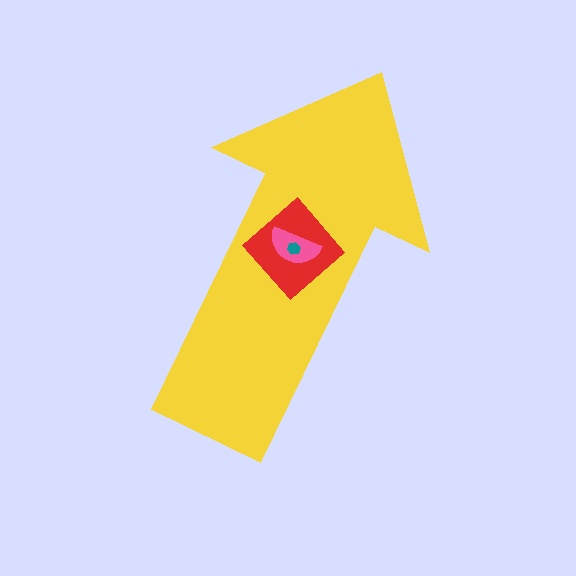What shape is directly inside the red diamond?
The pink semicircle.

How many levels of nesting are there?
4.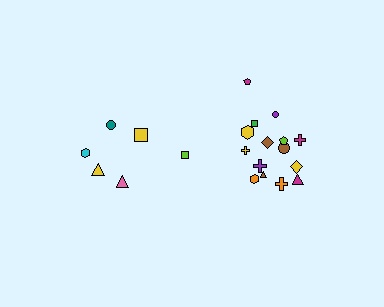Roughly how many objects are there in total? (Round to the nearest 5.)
Roughly 20 objects in total.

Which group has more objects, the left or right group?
The right group.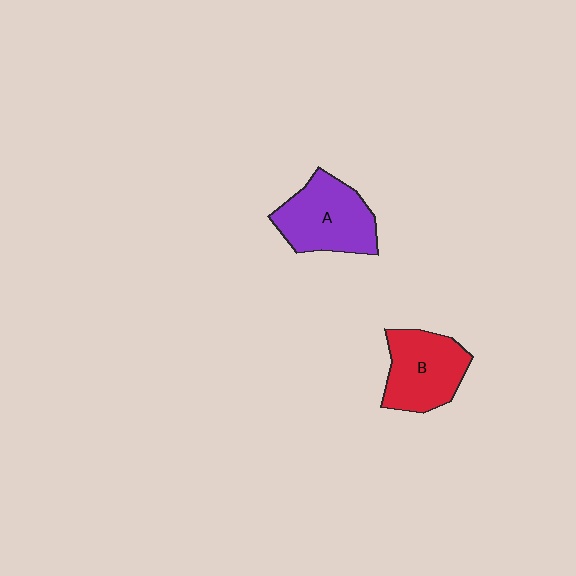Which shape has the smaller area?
Shape B (red).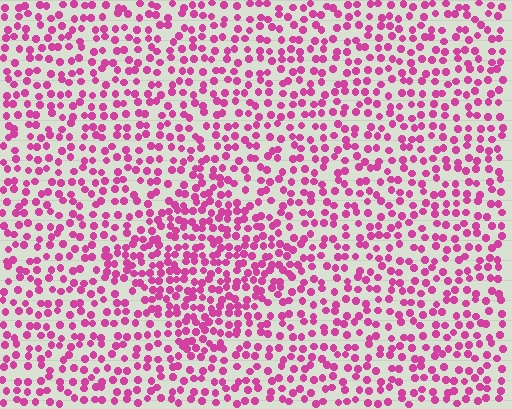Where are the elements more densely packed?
The elements are more densely packed inside the diamond boundary.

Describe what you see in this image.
The image contains small magenta elements arranged at two different densities. A diamond-shaped region is visible where the elements are more densely packed than the surrounding area.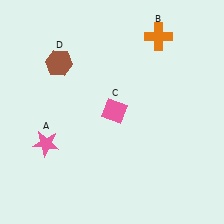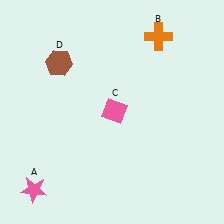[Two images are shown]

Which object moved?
The pink star (A) moved down.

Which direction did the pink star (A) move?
The pink star (A) moved down.